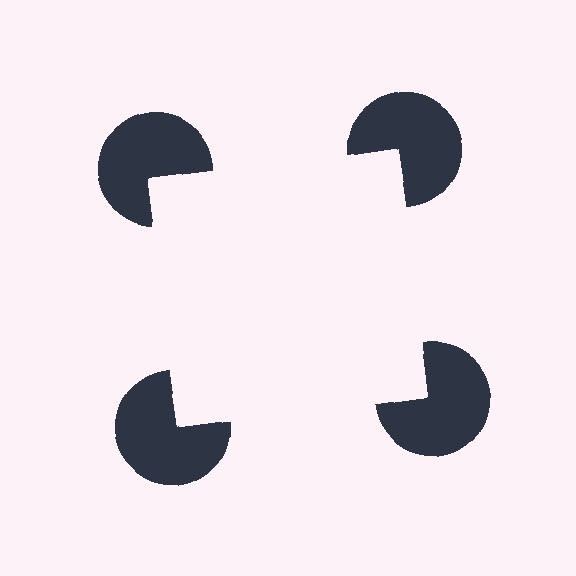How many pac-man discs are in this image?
There are 4 — one at each vertex of the illusory square.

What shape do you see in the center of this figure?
An illusory square — its edges are inferred from the aligned wedge cuts in the pac-man discs, not physically drawn.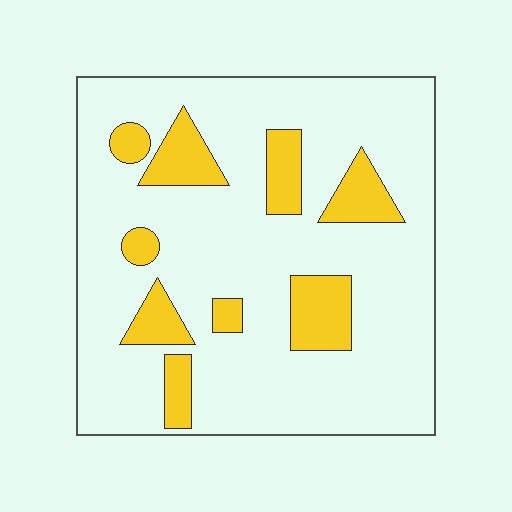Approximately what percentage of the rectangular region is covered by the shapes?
Approximately 20%.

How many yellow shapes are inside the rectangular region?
9.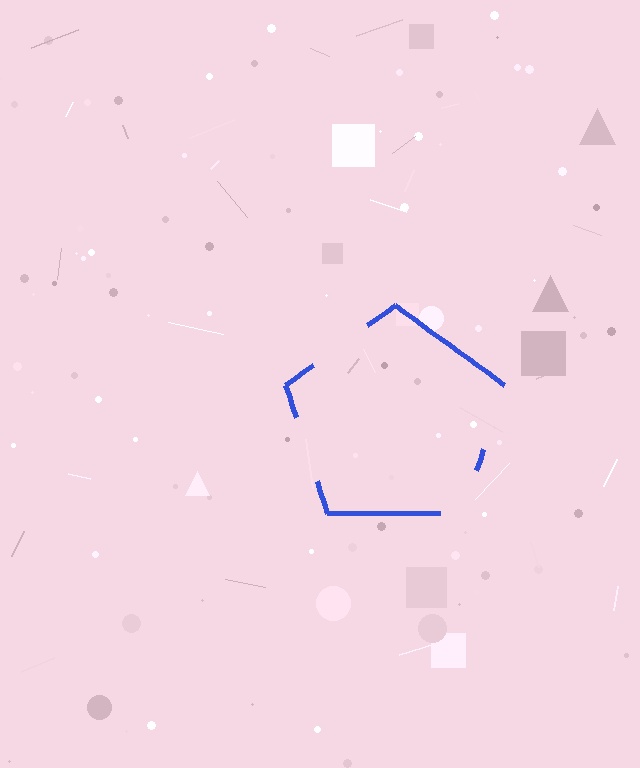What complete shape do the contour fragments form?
The contour fragments form a pentagon.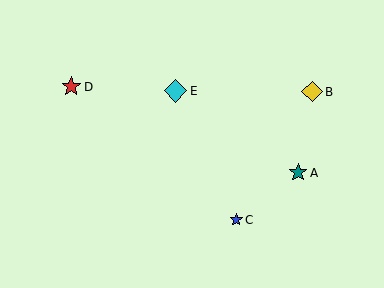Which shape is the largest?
The cyan diamond (labeled E) is the largest.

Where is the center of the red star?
The center of the red star is at (71, 87).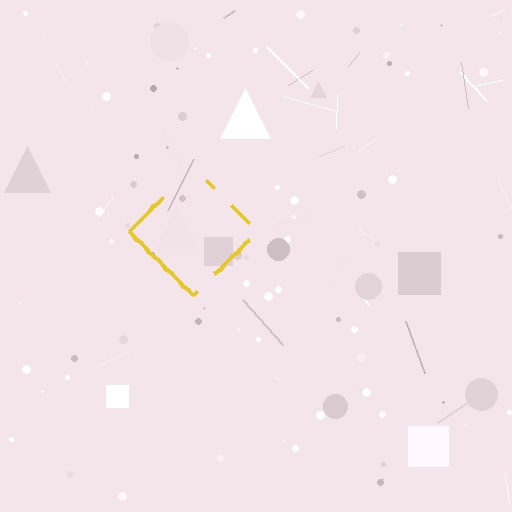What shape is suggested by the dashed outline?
The dashed outline suggests a diamond.